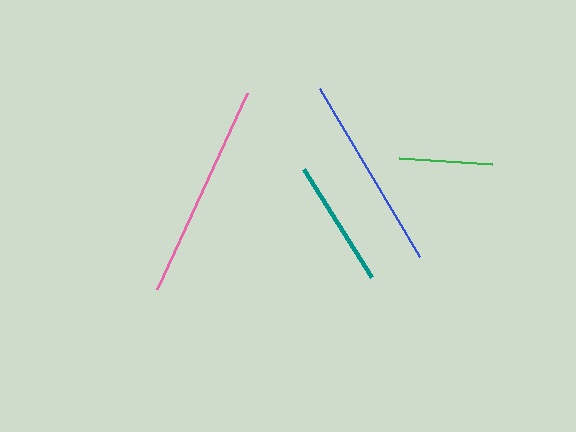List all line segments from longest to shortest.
From longest to shortest: pink, blue, teal, green.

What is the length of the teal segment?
The teal segment is approximately 128 pixels long.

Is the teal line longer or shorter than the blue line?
The blue line is longer than the teal line.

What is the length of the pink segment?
The pink segment is approximately 216 pixels long.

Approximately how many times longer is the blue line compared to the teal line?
The blue line is approximately 1.5 times the length of the teal line.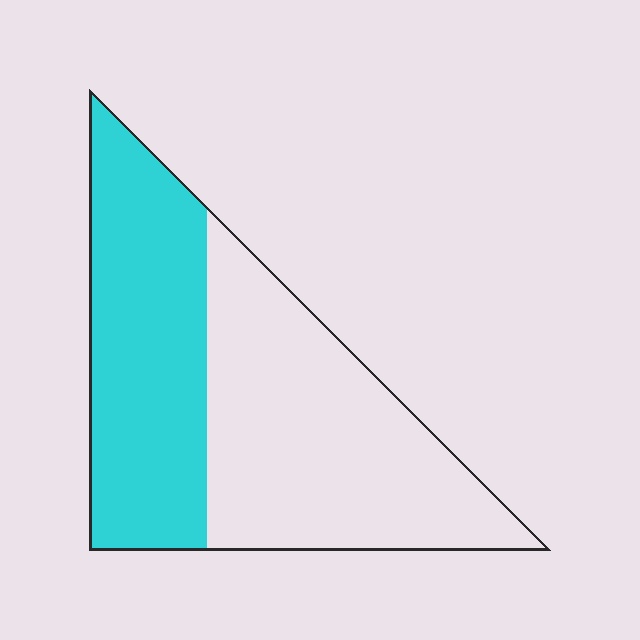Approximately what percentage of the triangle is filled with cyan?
Approximately 45%.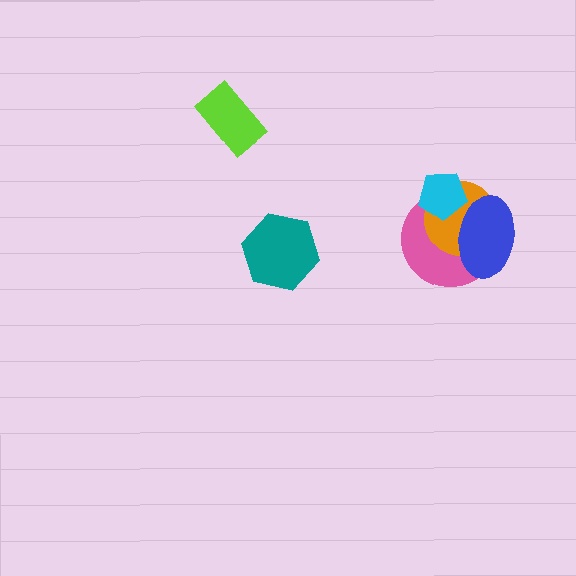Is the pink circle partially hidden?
Yes, it is partially covered by another shape.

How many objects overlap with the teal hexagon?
0 objects overlap with the teal hexagon.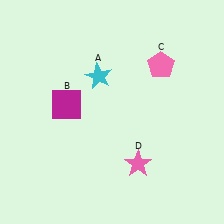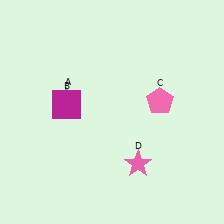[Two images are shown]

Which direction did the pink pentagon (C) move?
The pink pentagon (C) moved down.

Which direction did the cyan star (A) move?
The cyan star (A) moved left.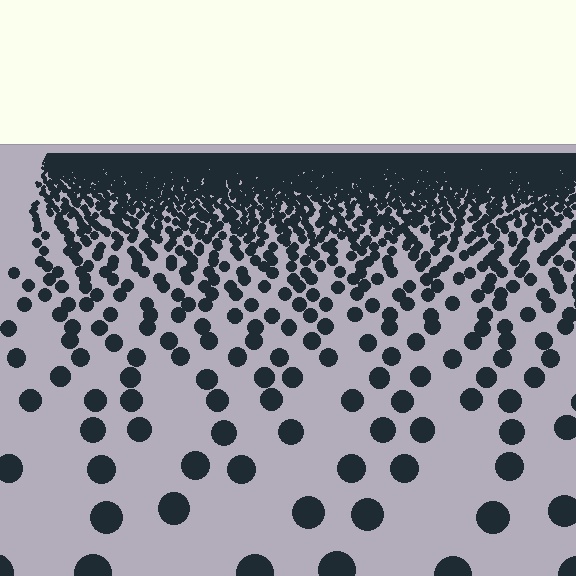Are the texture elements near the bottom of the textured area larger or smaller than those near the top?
Larger. Near the bottom, elements are closer to the viewer and appear at a bigger on-screen size.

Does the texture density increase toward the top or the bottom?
Density increases toward the top.